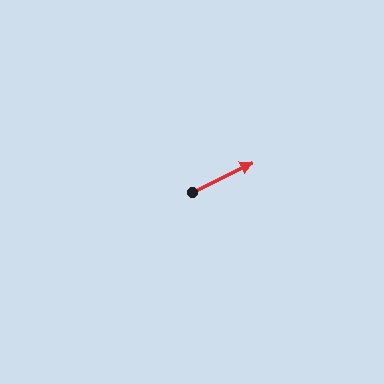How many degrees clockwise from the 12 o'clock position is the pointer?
Approximately 64 degrees.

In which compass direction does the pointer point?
Northeast.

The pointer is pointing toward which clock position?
Roughly 2 o'clock.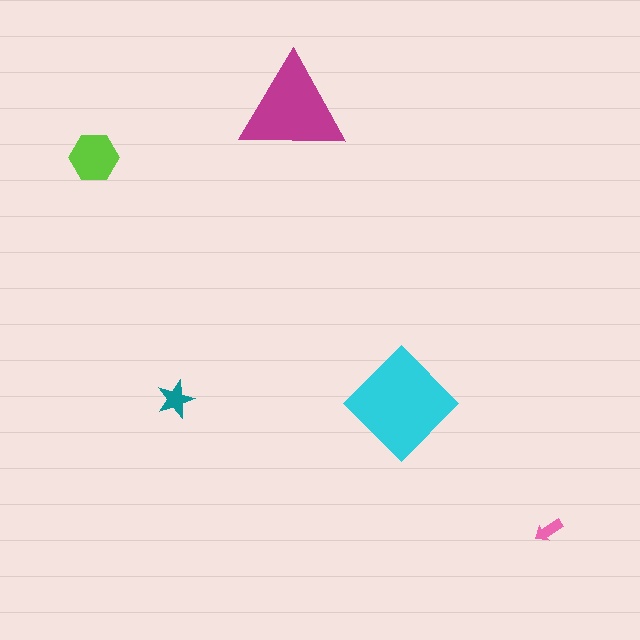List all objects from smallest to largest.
The pink arrow, the teal star, the lime hexagon, the magenta triangle, the cyan diamond.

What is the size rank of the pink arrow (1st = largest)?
5th.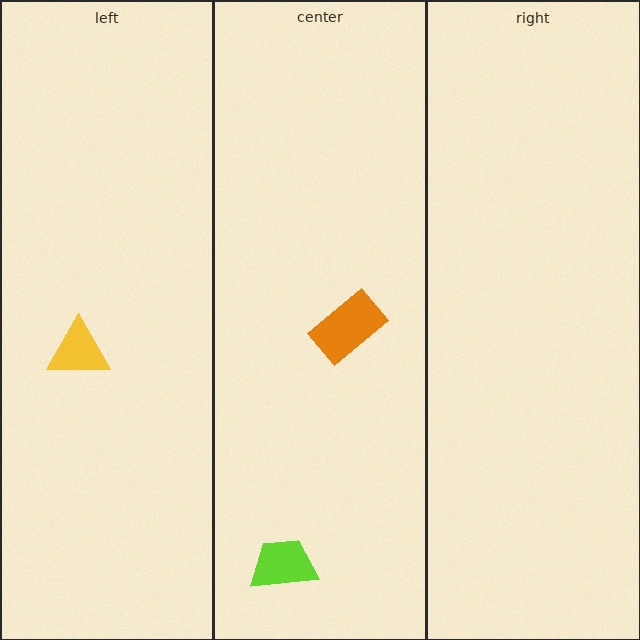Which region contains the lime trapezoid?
The center region.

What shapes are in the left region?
The yellow triangle.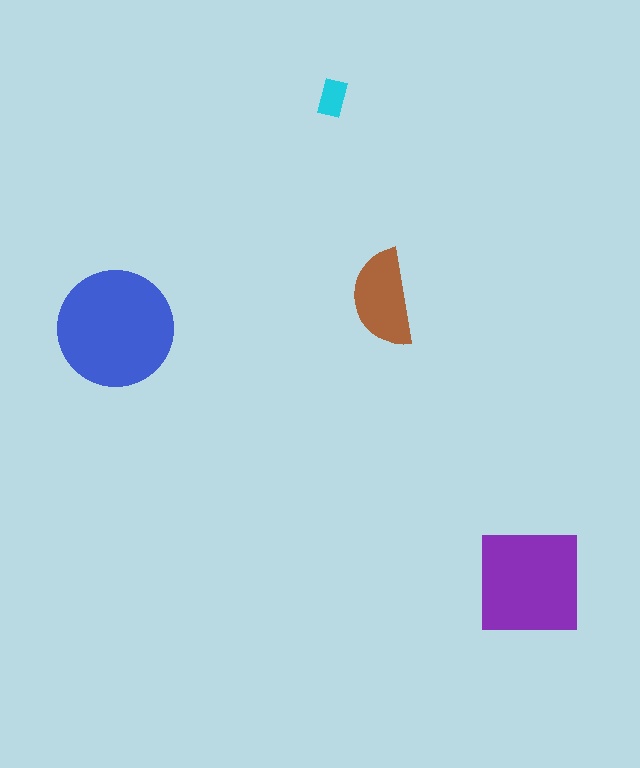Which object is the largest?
The blue circle.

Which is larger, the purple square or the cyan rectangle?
The purple square.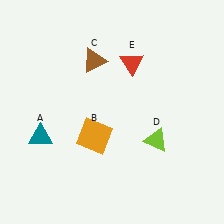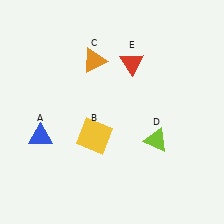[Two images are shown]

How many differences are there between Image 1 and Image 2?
There are 3 differences between the two images.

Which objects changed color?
A changed from teal to blue. B changed from orange to yellow. C changed from brown to orange.